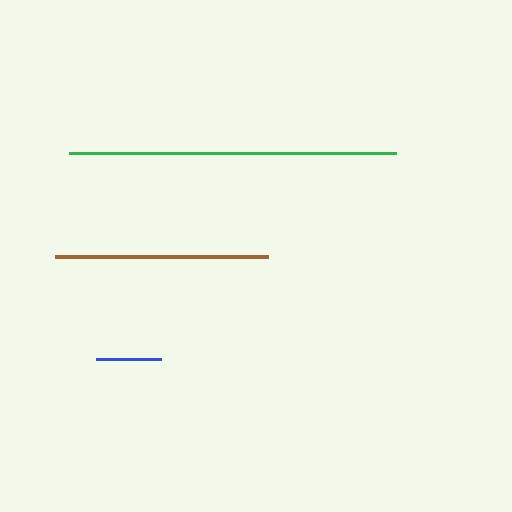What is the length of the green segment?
The green segment is approximately 328 pixels long.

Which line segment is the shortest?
The blue line is the shortest at approximately 65 pixels.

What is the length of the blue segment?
The blue segment is approximately 65 pixels long.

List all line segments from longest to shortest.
From longest to shortest: green, brown, blue.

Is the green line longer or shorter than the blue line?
The green line is longer than the blue line.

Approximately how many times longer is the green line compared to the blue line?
The green line is approximately 5.0 times the length of the blue line.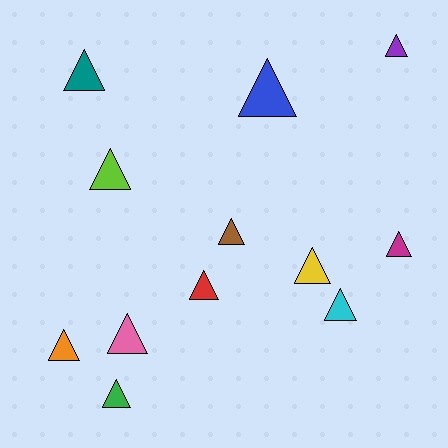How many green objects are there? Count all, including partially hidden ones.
There is 1 green object.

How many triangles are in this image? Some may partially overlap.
There are 12 triangles.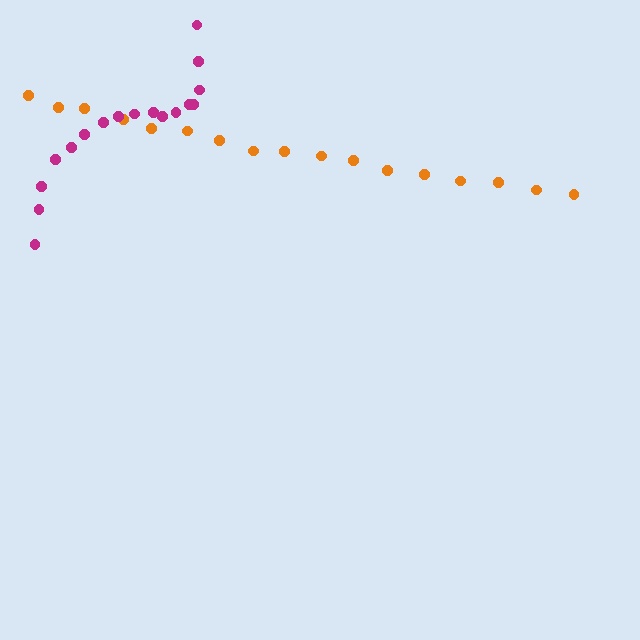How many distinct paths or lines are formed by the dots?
There are 2 distinct paths.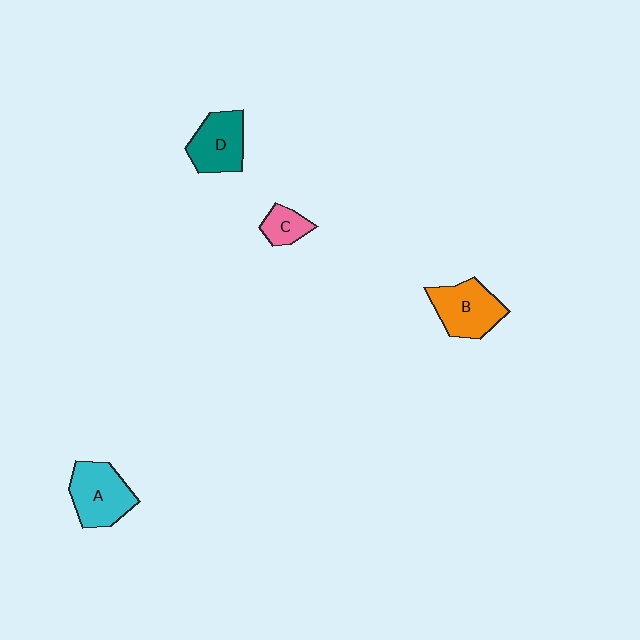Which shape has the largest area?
Shape A (cyan).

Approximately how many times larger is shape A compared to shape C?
Approximately 2.2 times.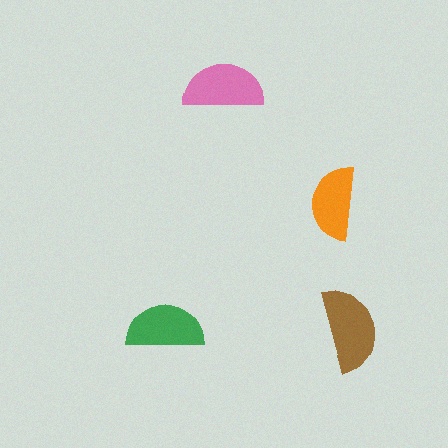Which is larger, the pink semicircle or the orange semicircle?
The pink one.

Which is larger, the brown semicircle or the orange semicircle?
The brown one.